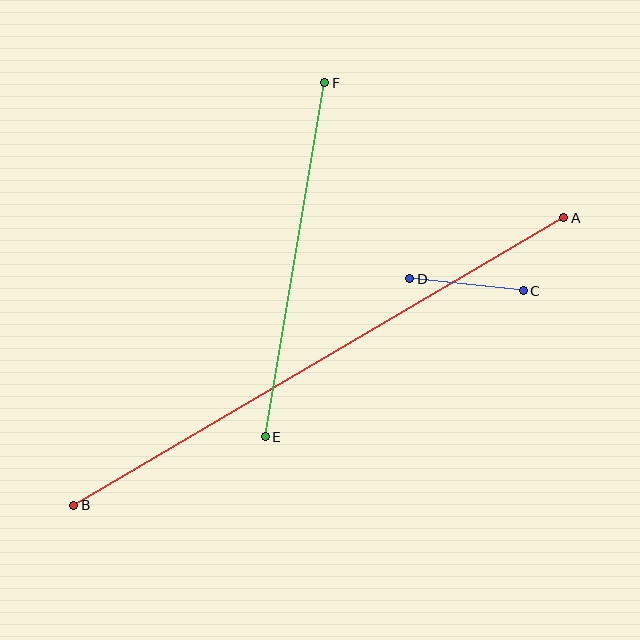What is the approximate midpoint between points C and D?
The midpoint is at approximately (466, 285) pixels.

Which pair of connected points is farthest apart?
Points A and B are farthest apart.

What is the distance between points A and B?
The distance is approximately 568 pixels.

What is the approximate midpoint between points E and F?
The midpoint is at approximately (295, 260) pixels.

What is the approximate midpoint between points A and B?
The midpoint is at approximately (319, 362) pixels.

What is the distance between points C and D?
The distance is approximately 114 pixels.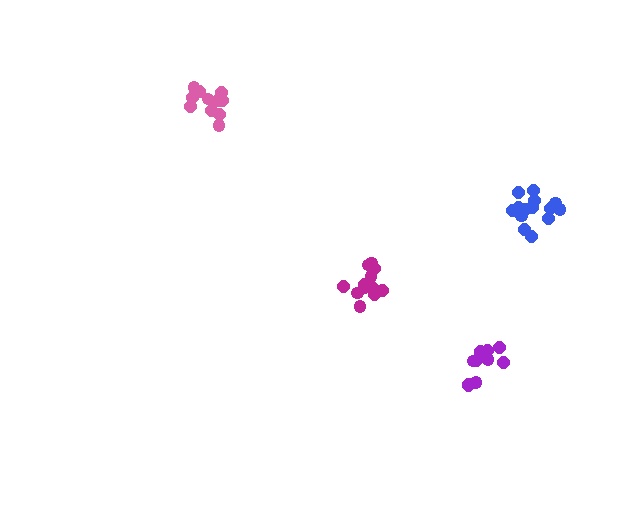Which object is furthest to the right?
The blue cluster is rightmost.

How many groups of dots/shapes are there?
There are 4 groups.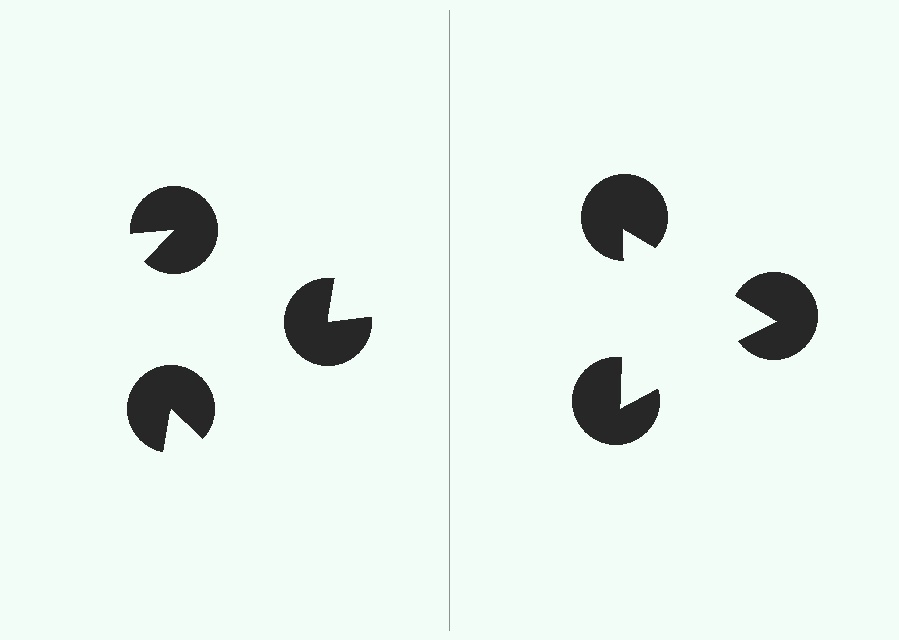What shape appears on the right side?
An illusory triangle.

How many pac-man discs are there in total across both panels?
6 — 3 on each side.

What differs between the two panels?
The pac-man discs are positioned identically on both sides; only the wedge orientations differ. On the right they align to a triangle; on the left they are misaligned.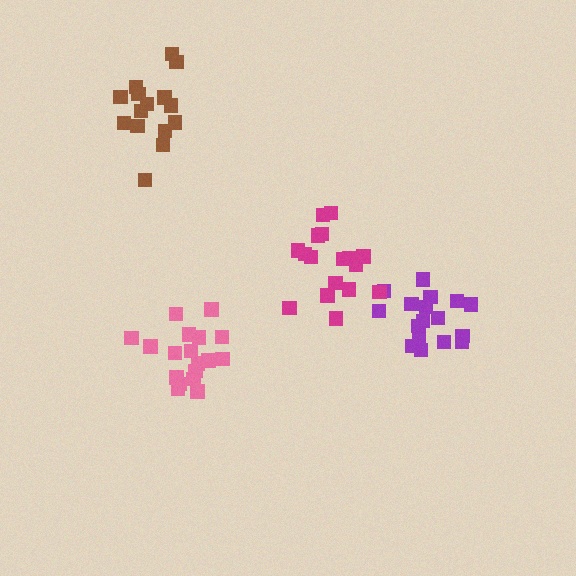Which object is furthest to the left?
The brown cluster is leftmost.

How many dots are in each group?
Group 1: 15 dots, Group 2: 18 dots, Group 3: 17 dots, Group 4: 17 dots (67 total).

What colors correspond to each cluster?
The clusters are colored: brown, pink, purple, magenta.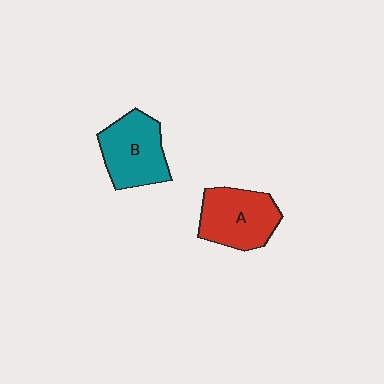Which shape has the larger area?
Shape B (teal).